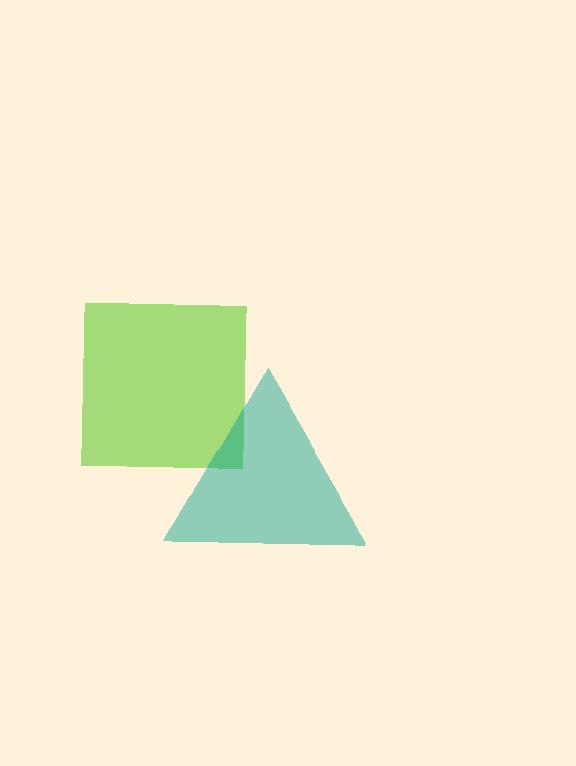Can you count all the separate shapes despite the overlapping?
Yes, there are 2 separate shapes.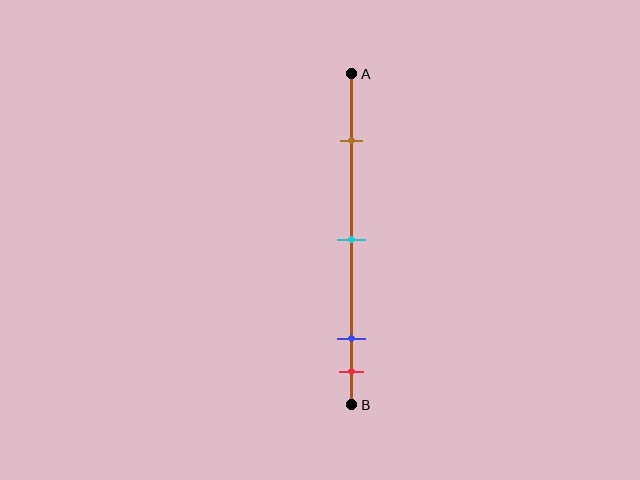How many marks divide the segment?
There are 4 marks dividing the segment.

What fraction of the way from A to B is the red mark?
The red mark is approximately 90% (0.9) of the way from A to B.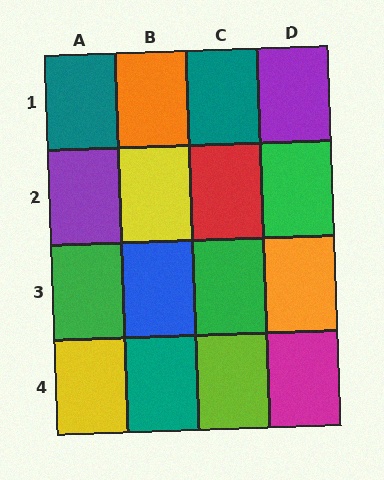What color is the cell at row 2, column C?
Red.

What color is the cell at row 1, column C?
Teal.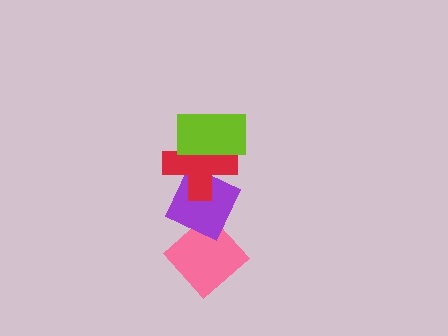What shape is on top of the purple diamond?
The red cross is on top of the purple diamond.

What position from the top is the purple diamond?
The purple diamond is 3rd from the top.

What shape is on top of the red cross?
The lime rectangle is on top of the red cross.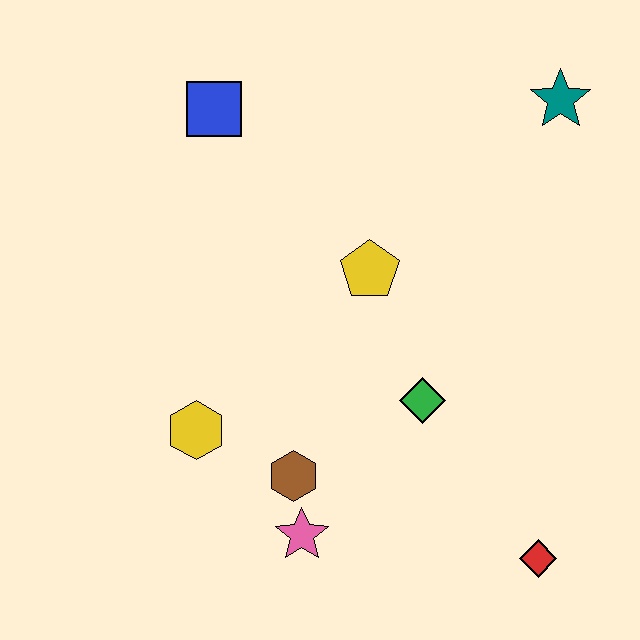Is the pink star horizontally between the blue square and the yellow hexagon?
No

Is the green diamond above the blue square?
No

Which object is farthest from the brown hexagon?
The teal star is farthest from the brown hexagon.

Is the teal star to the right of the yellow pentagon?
Yes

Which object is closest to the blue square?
The yellow pentagon is closest to the blue square.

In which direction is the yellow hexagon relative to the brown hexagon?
The yellow hexagon is to the left of the brown hexagon.